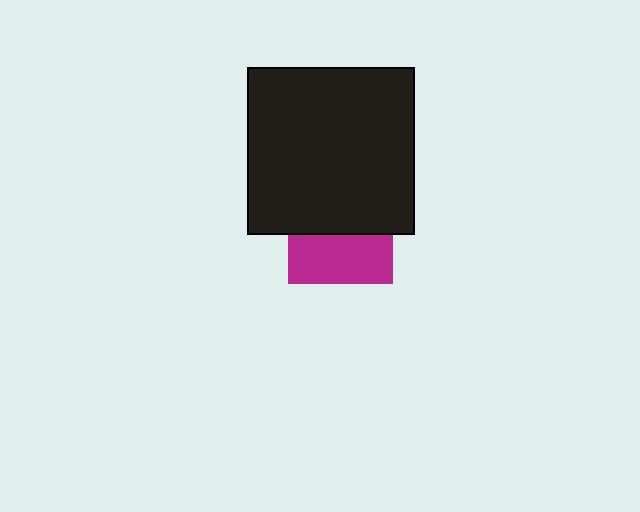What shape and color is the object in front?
The object in front is a black square.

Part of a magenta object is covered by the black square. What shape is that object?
It is a square.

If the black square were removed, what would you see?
You would see the complete magenta square.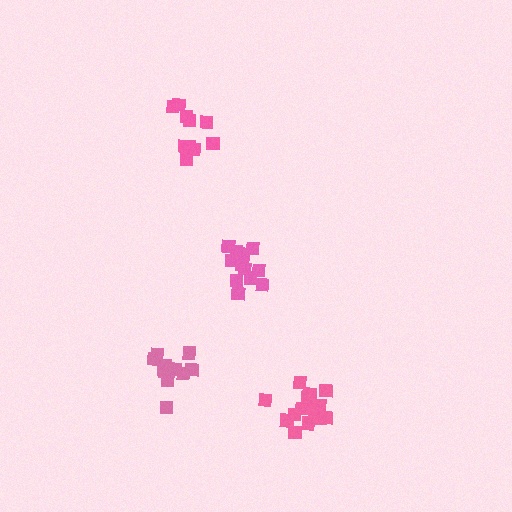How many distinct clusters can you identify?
There are 4 distinct clusters.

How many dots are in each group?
Group 1: 11 dots, Group 2: 16 dots, Group 3: 10 dots, Group 4: 12 dots (49 total).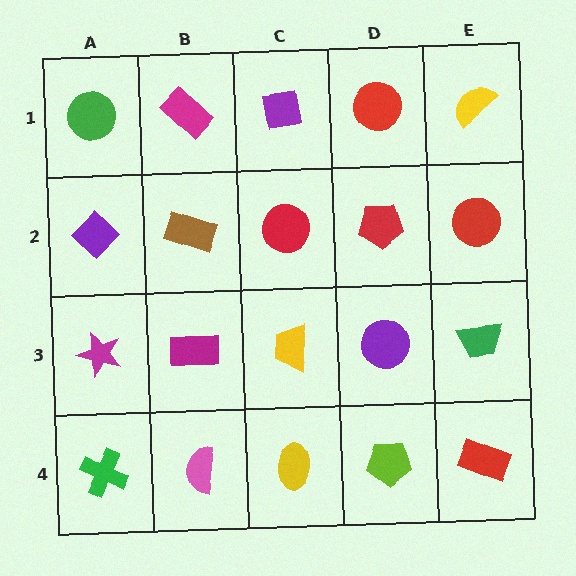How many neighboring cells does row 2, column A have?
3.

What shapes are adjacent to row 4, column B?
A magenta rectangle (row 3, column B), a green cross (row 4, column A), a yellow ellipse (row 4, column C).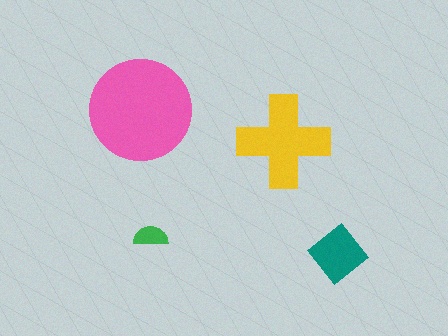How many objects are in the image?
There are 4 objects in the image.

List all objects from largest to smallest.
The pink circle, the yellow cross, the teal diamond, the green semicircle.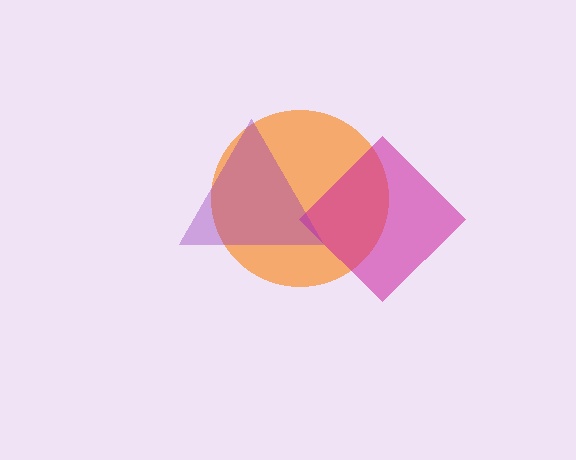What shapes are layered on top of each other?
The layered shapes are: an orange circle, a magenta diamond, a purple triangle.